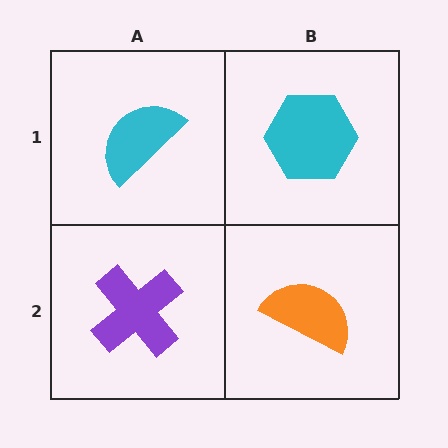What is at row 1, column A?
A cyan semicircle.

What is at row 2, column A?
A purple cross.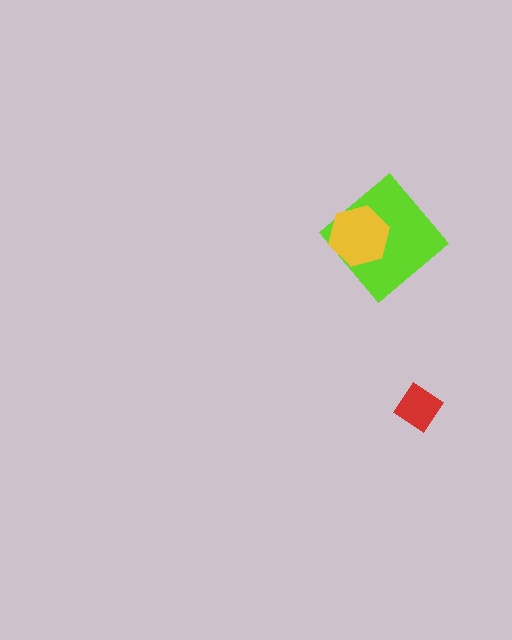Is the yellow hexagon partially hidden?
No, no other shape covers it.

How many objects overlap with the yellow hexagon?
1 object overlaps with the yellow hexagon.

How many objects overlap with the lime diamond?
1 object overlaps with the lime diamond.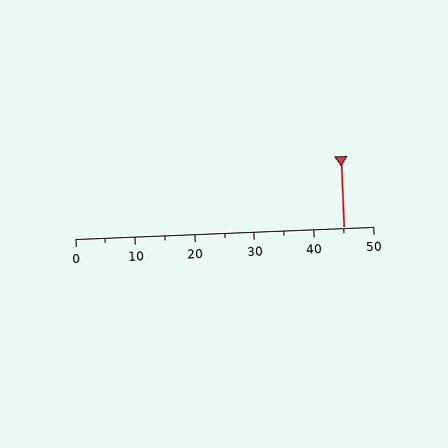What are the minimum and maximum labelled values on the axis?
The axis runs from 0 to 50.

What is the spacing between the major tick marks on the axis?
The major ticks are spaced 10 apart.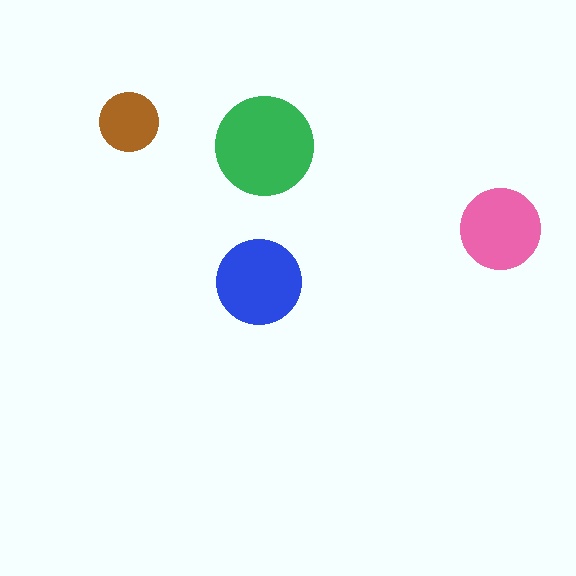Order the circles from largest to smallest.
the green one, the blue one, the pink one, the brown one.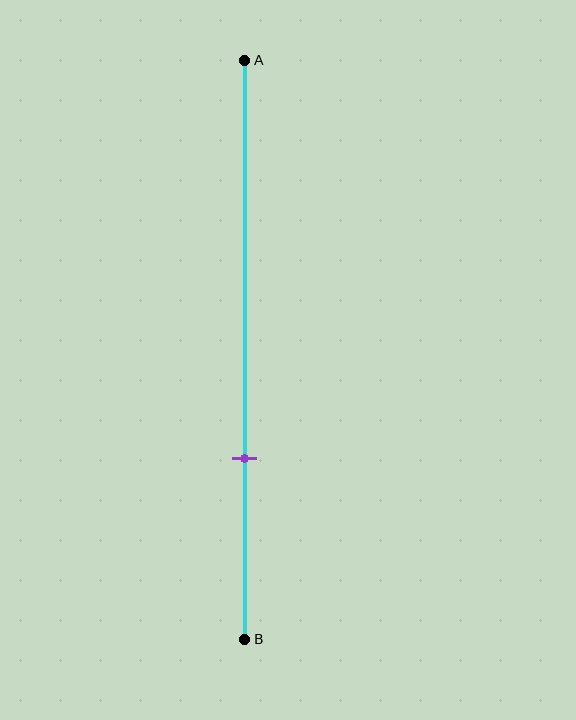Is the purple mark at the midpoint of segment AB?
No, the mark is at about 70% from A, not at the 50% midpoint.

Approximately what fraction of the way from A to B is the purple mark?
The purple mark is approximately 70% of the way from A to B.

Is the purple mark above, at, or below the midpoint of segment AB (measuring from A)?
The purple mark is below the midpoint of segment AB.